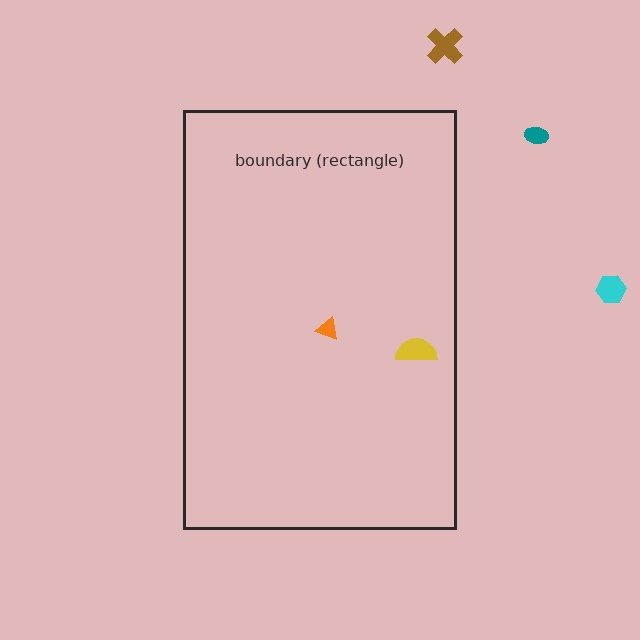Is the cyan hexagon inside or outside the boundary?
Outside.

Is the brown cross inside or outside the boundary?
Outside.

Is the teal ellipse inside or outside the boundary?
Outside.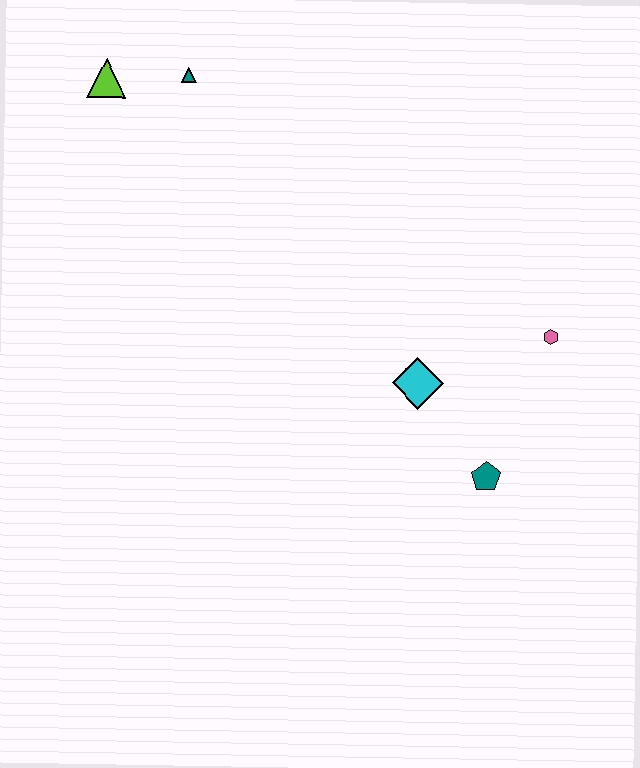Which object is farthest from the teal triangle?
The teal pentagon is farthest from the teal triangle.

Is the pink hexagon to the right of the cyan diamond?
Yes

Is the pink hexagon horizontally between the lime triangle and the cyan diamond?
No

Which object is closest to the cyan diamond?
The teal pentagon is closest to the cyan diamond.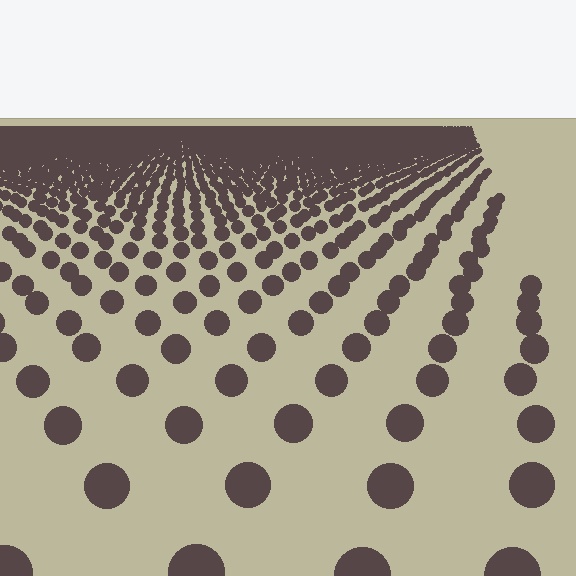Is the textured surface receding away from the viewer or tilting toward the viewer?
The surface is receding away from the viewer. Texture elements get smaller and denser toward the top.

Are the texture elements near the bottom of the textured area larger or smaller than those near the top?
Larger. Near the bottom, elements are closer to the viewer and appear at a bigger on-screen size.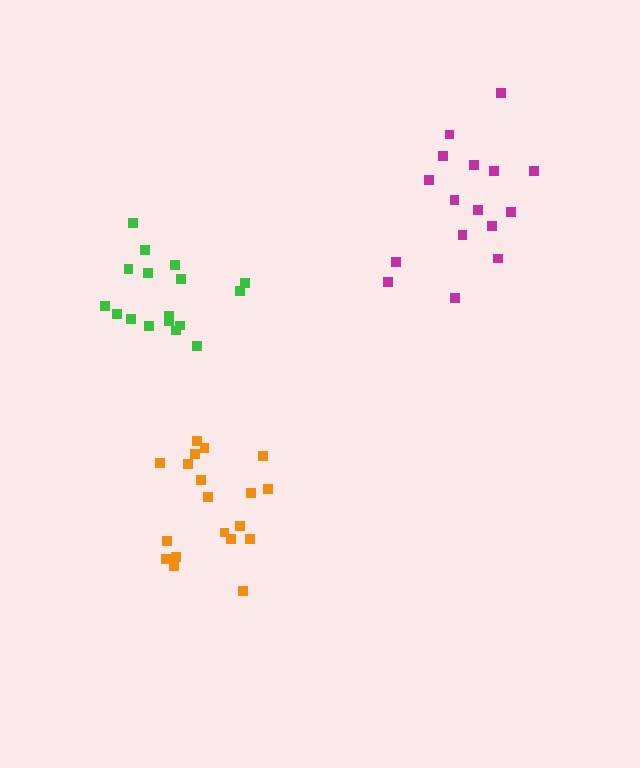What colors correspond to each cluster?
The clusters are colored: magenta, green, orange.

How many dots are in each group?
Group 1: 16 dots, Group 2: 17 dots, Group 3: 19 dots (52 total).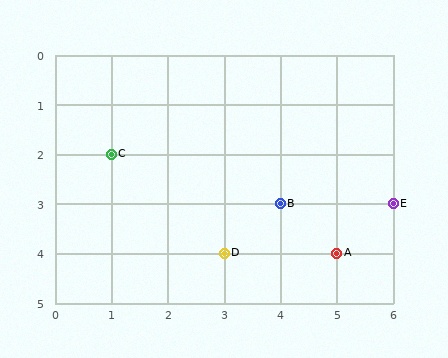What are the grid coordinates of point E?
Point E is at grid coordinates (6, 3).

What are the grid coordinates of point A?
Point A is at grid coordinates (5, 4).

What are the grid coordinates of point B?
Point B is at grid coordinates (4, 3).